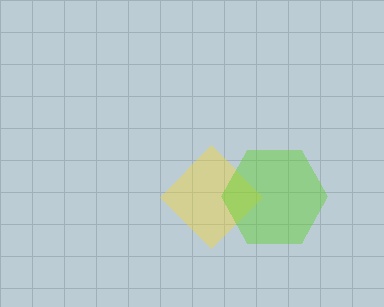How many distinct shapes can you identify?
There are 2 distinct shapes: a yellow diamond, a lime hexagon.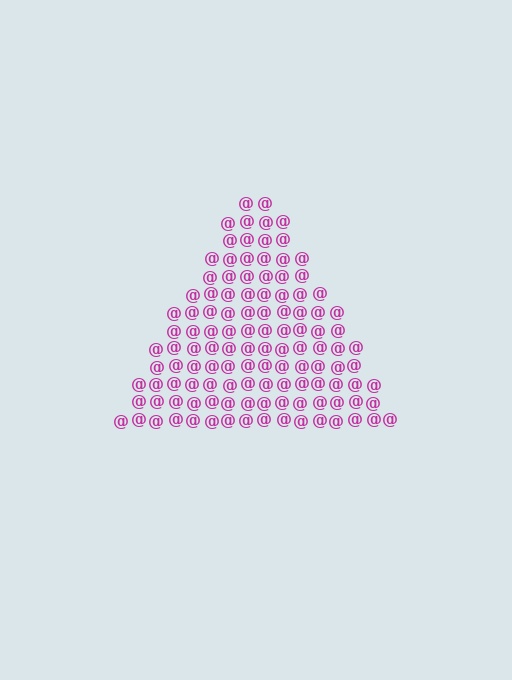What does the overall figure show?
The overall figure shows a triangle.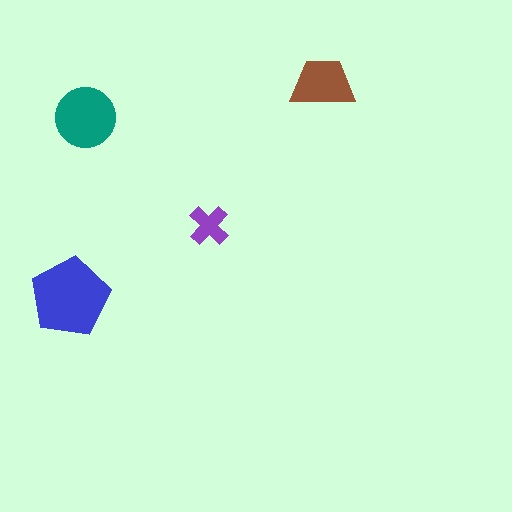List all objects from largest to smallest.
The blue pentagon, the teal circle, the brown trapezoid, the purple cross.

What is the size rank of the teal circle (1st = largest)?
2nd.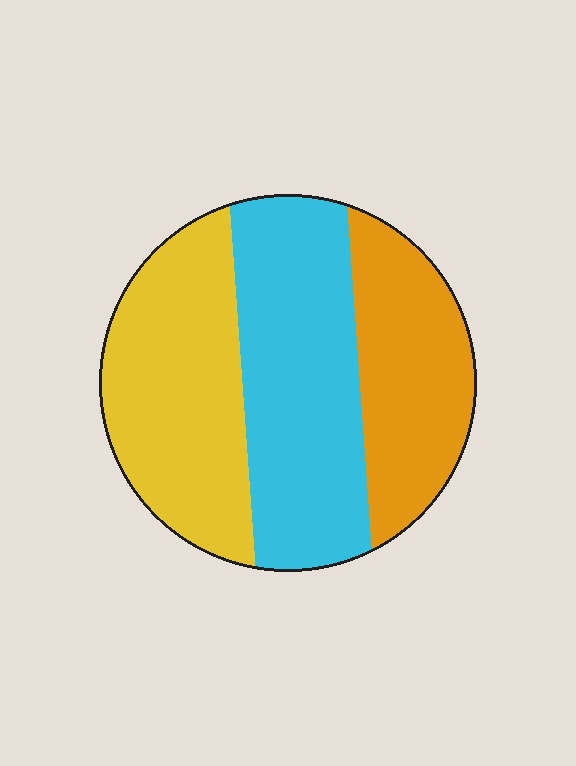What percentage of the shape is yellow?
Yellow covers about 35% of the shape.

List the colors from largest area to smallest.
From largest to smallest: cyan, yellow, orange.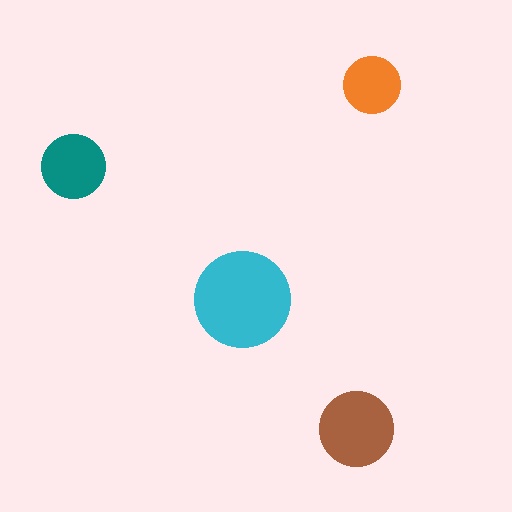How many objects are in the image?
There are 4 objects in the image.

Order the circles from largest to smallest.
the cyan one, the brown one, the teal one, the orange one.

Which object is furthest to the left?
The teal circle is leftmost.